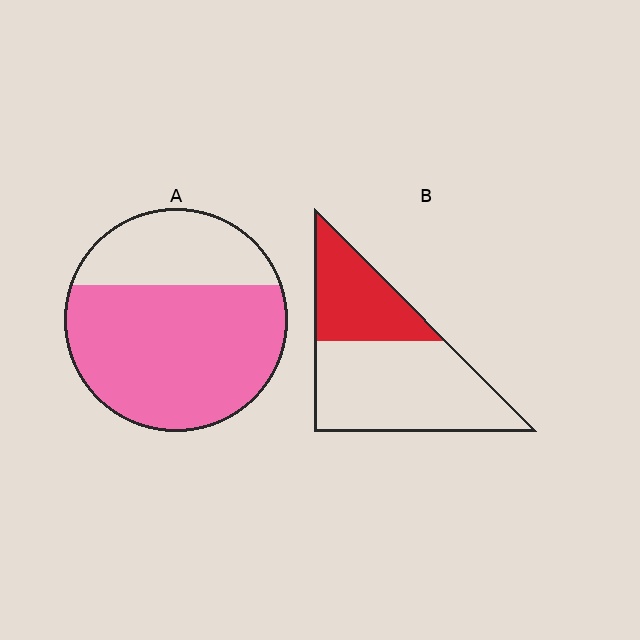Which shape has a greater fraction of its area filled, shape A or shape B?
Shape A.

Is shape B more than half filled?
No.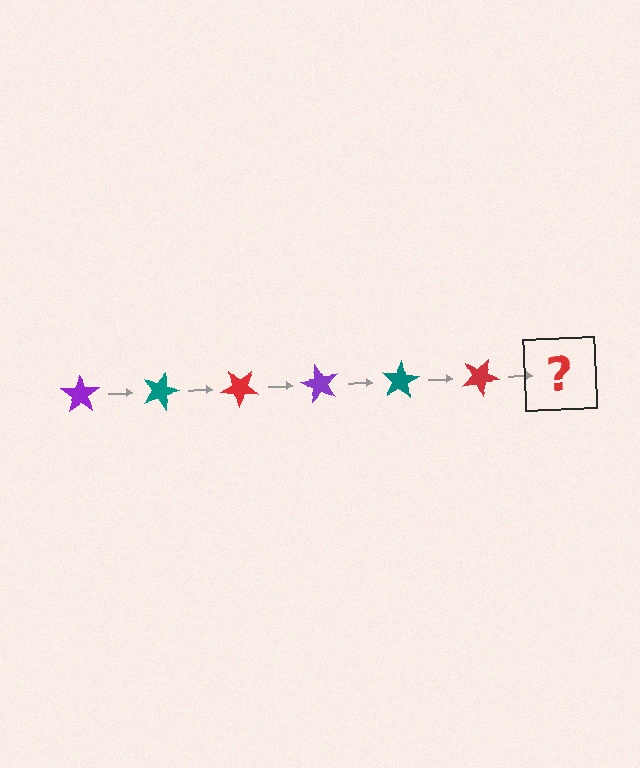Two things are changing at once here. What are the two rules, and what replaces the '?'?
The two rules are that it rotates 20 degrees each step and the color cycles through purple, teal, and red. The '?' should be a purple star, rotated 120 degrees from the start.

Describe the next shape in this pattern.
It should be a purple star, rotated 120 degrees from the start.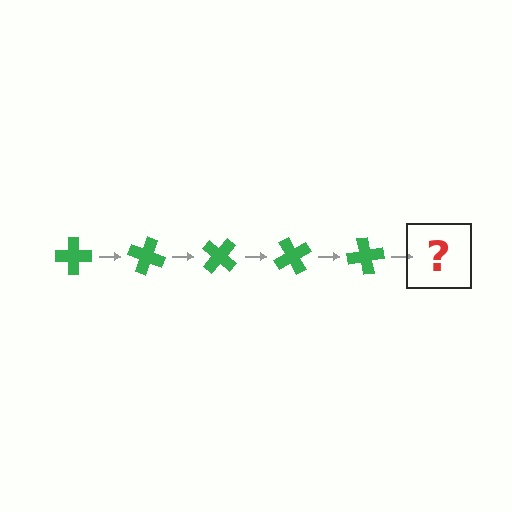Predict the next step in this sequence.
The next step is a green cross rotated 100 degrees.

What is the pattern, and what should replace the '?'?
The pattern is that the cross rotates 20 degrees each step. The '?' should be a green cross rotated 100 degrees.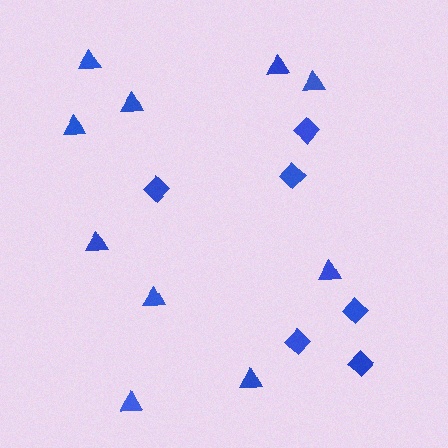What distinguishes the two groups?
There are 2 groups: one group of triangles (10) and one group of diamonds (6).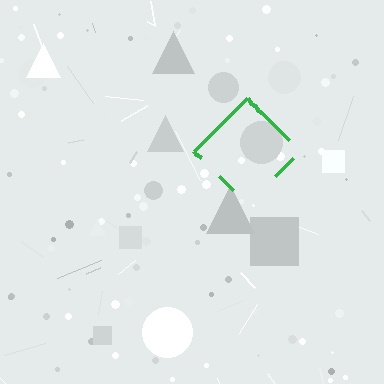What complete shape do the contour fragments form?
The contour fragments form a diamond.